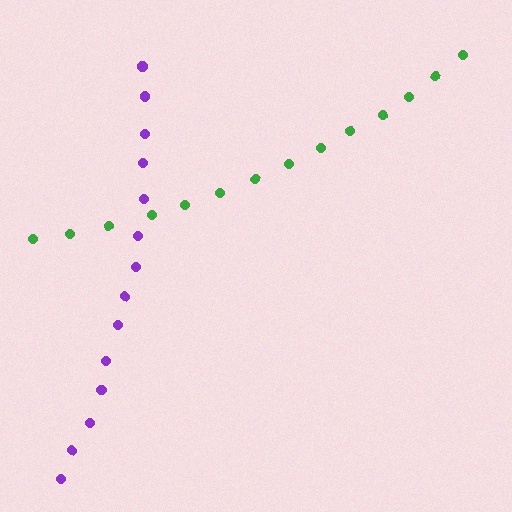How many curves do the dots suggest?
There are 2 distinct paths.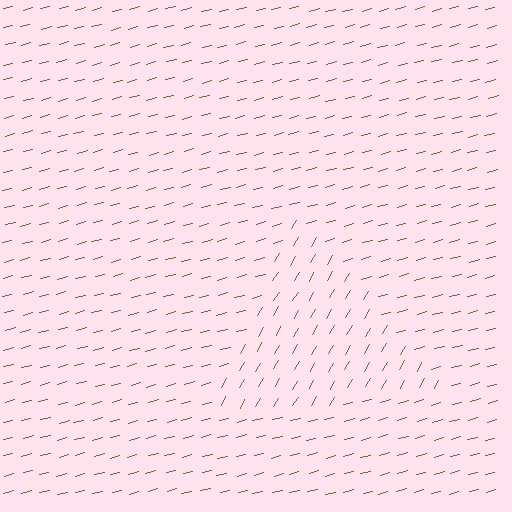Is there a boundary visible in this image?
Yes, there is a texture boundary formed by a change in line orientation.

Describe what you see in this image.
The image is filled with small brown line segments. A triangle region in the image has lines oriented differently from the surrounding lines, creating a visible texture boundary.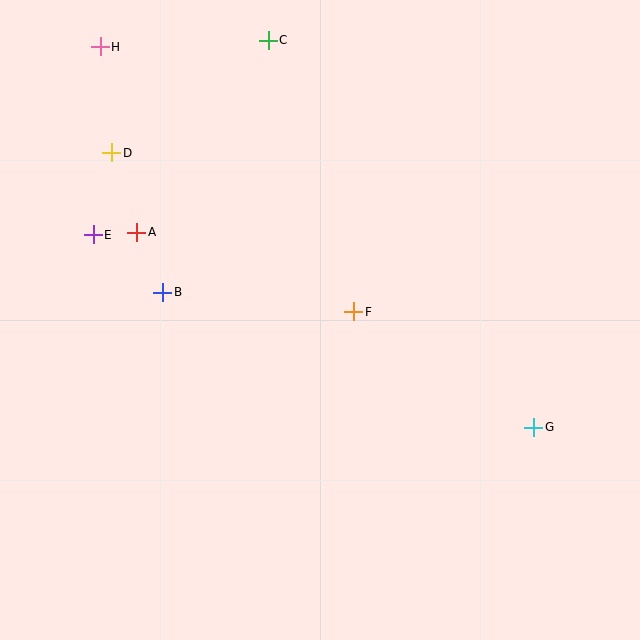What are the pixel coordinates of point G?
Point G is at (534, 427).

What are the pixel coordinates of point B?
Point B is at (163, 292).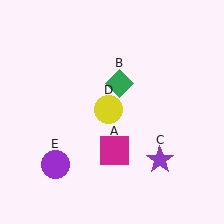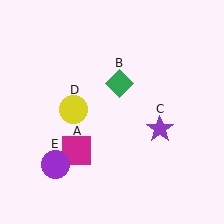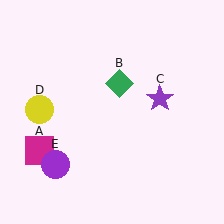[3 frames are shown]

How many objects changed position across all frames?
3 objects changed position: magenta square (object A), purple star (object C), yellow circle (object D).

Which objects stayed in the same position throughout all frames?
Green diamond (object B) and purple circle (object E) remained stationary.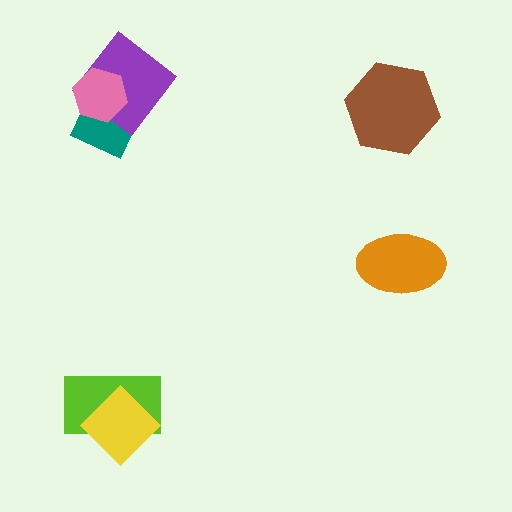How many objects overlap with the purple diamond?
2 objects overlap with the purple diamond.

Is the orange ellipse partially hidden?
No, no other shape covers it.